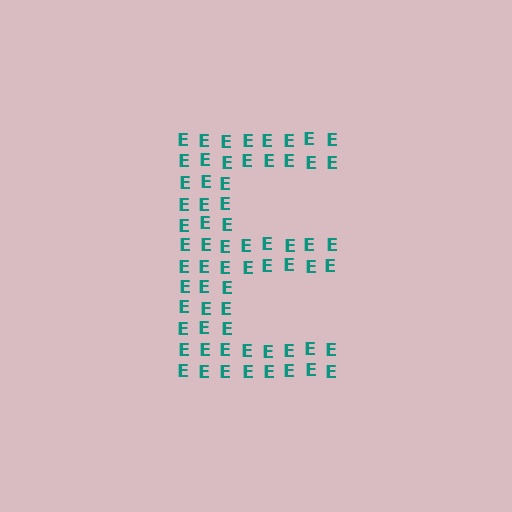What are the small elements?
The small elements are letter E's.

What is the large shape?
The large shape is the letter E.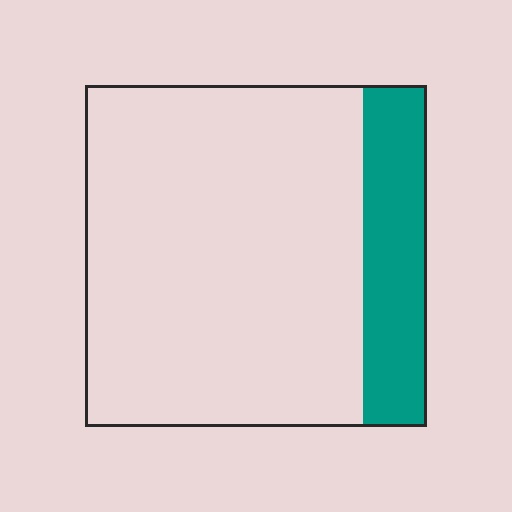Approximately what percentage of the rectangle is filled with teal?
Approximately 20%.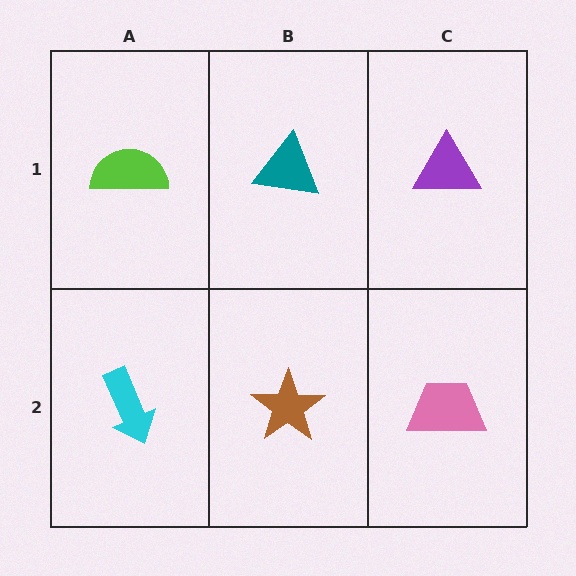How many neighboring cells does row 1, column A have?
2.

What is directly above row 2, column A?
A lime semicircle.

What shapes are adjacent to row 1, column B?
A brown star (row 2, column B), a lime semicircle (row 1, column A), a purple triangle (row 1, column C).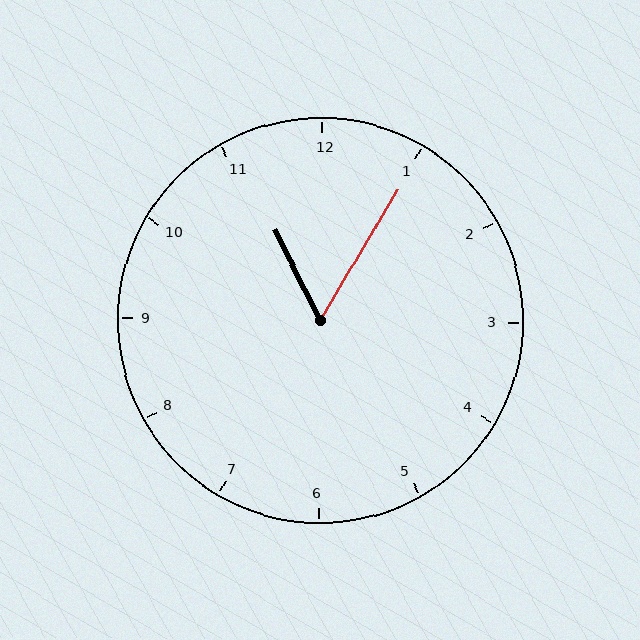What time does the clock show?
11:05.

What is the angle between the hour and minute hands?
Approximately 58 degrees.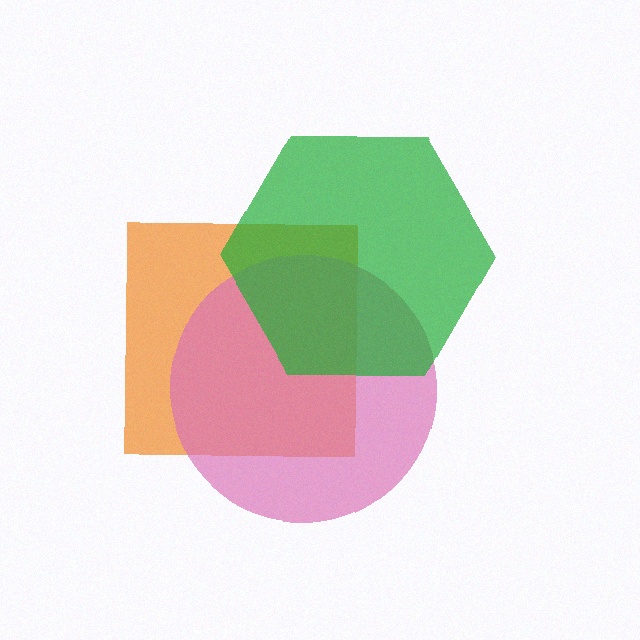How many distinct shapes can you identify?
There are 3 distinct shapes: an orange square, a pink circle, a green hexagon.